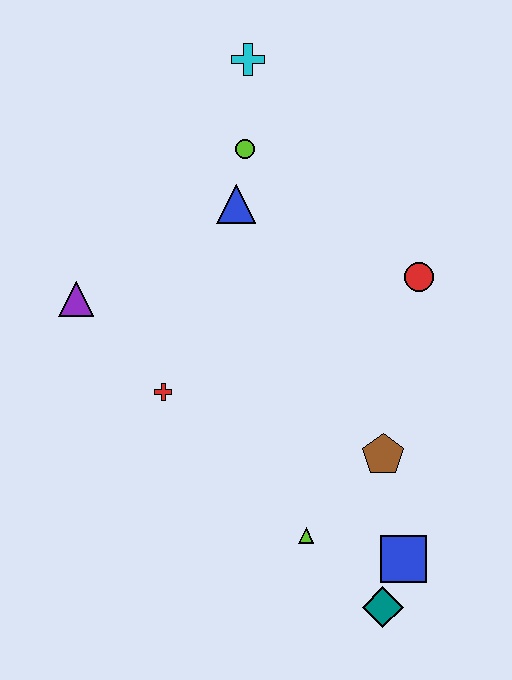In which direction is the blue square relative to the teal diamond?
The blue square is above the teal diamond.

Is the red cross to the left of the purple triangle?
No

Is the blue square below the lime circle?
Yes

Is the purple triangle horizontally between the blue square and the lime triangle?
No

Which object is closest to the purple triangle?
The red cross is closest to the purple triangle.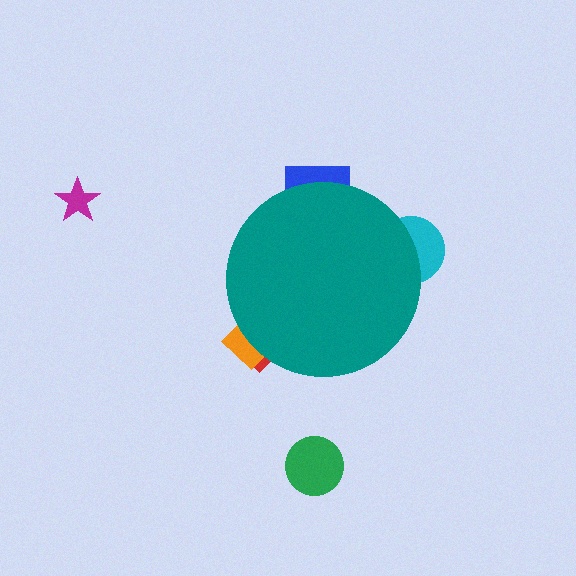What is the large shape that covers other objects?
A teal circle.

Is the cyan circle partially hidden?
Yes, the cyan circle is partially hidden behind the teal circle.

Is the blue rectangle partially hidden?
Yes, the blue rectangle is partially hidden behind the teal circle.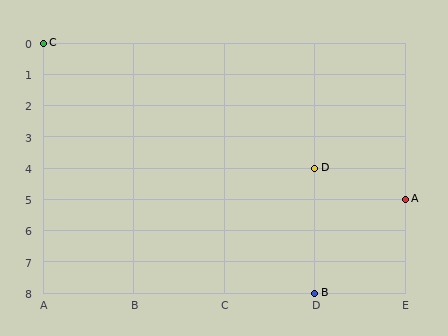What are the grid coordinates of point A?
Point A is at grid coordinates (E, 5).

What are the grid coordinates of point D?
Point D is at grid coordinates (D, 4).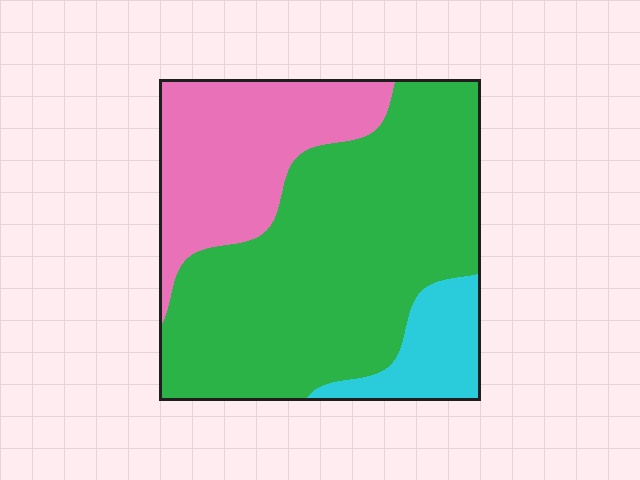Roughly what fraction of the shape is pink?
Pink takes up about one quarter (1/4) of the shape.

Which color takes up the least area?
Cyan, at roughly 10%.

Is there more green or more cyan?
Green.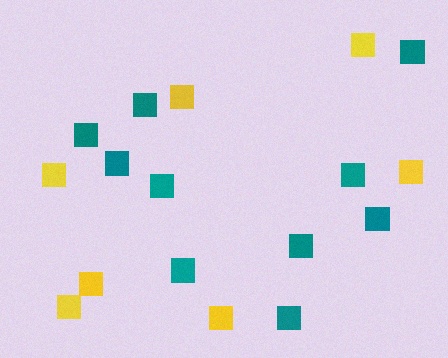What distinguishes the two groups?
There are 2 groups: one group of teal squares (10) and one group of yellow squares (7).